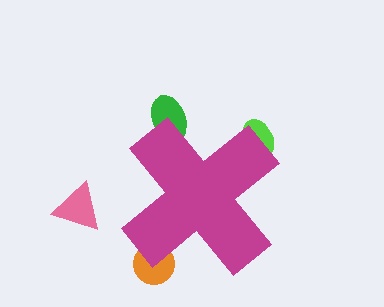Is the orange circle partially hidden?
Yes, the orange circle is partially hidden behind the magenta cross.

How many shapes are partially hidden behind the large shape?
3 shapes are partially hidden.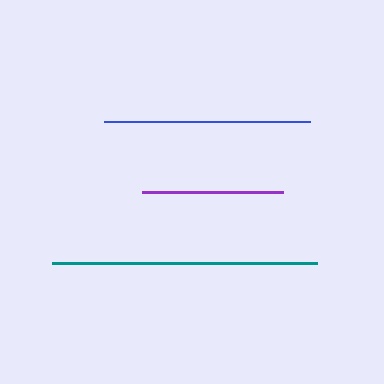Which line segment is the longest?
The teal line is the longest at approximately 264 pixels.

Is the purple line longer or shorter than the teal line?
The teal line is longer than the purple line.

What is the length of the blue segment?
The blue segment is approximately 205 pixels long.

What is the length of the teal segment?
The teal segment is approximately 264 pixels long.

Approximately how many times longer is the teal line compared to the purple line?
The teal line is approximately 1.9 times the length of the purple line.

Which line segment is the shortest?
The purple line is the shortest at approximately 141 pixels.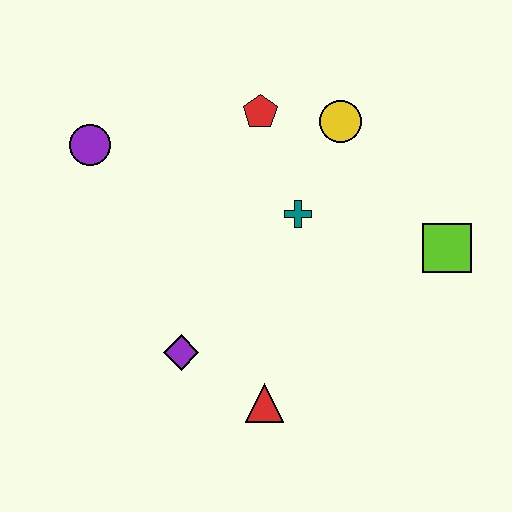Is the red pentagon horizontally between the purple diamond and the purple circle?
No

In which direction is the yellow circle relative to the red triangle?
The yellow circle is above the red triangle.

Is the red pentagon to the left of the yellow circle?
Yes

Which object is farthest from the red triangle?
The purple circle is farthest from the red triangle.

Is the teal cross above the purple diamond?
Yes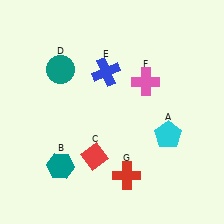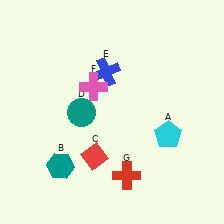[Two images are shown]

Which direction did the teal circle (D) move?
The teal circle (D) moved down.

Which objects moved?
The objects that moved are: the teal circle (D), the pink cross (F).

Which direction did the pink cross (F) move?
The pink cross (F) moved left.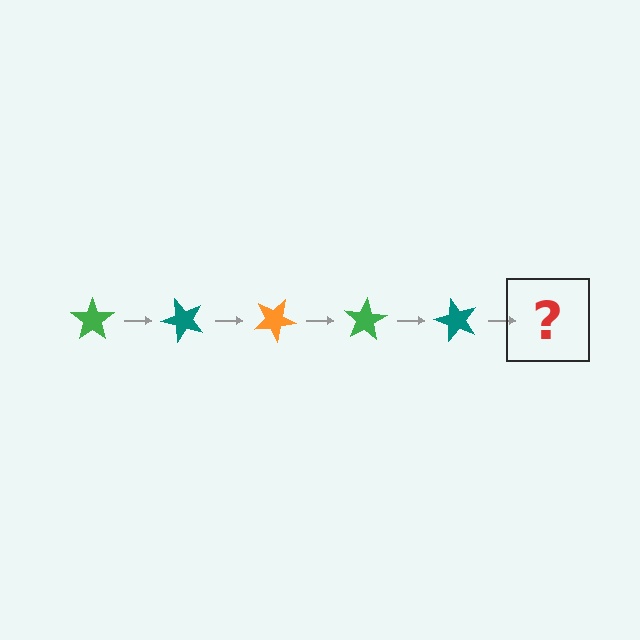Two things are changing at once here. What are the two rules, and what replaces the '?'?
The two rules are that it rotates 50 degrees each step and the color cycles through green, teal, and orange. The '?' should be an orange star, rotated 250 degrees from the start.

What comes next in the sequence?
The next element should be an orange star, rotated 250 degrees from the start.